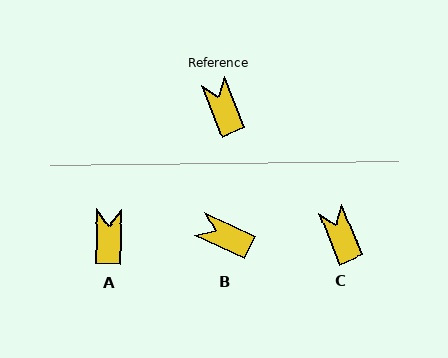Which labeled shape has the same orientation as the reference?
C.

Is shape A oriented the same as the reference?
No, it is off by about 23 degrees.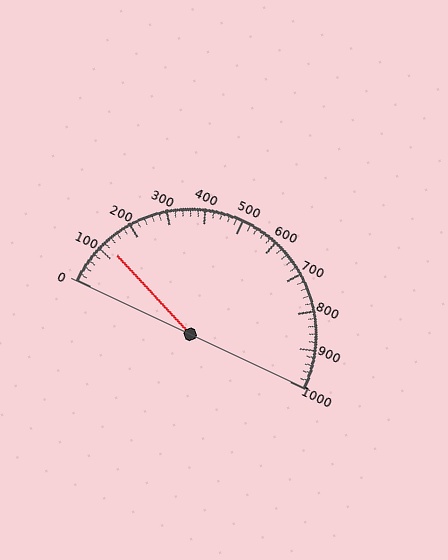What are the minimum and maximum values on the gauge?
The gauge ranges from 0 to 1000.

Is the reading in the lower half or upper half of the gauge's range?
The reading is in the lower half of the range (0 to 1000).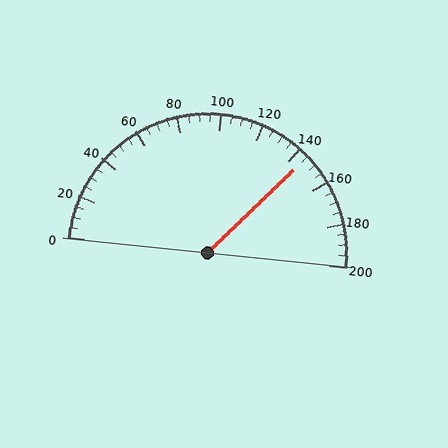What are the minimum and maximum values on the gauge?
The gauge ranges from 0 to 200.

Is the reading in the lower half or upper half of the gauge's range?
The reading is in the upper half of the range (0 to 200).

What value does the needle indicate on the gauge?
The needle indicates approximately 145.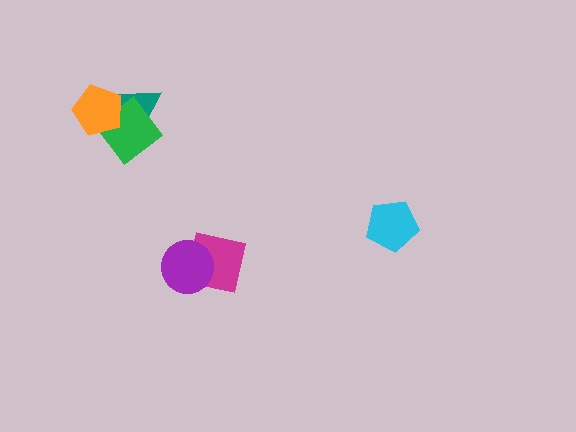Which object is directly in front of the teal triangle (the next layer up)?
The green diamond is directly in front of the teal triangle.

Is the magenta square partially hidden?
Yes, it is partially covered by another shape.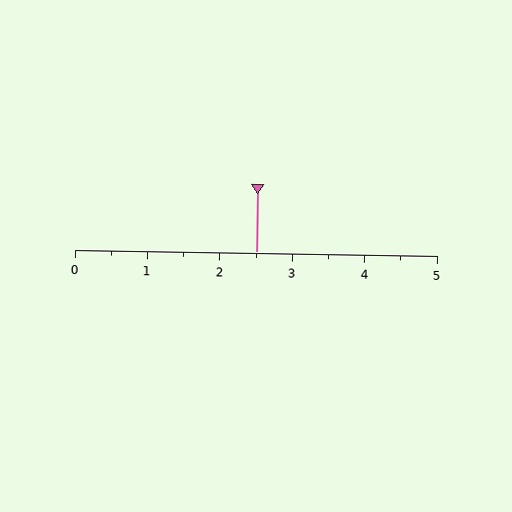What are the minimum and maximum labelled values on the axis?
The axis runs from 0 to 5.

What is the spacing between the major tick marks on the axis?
The major ticks are spaced 1 apart.